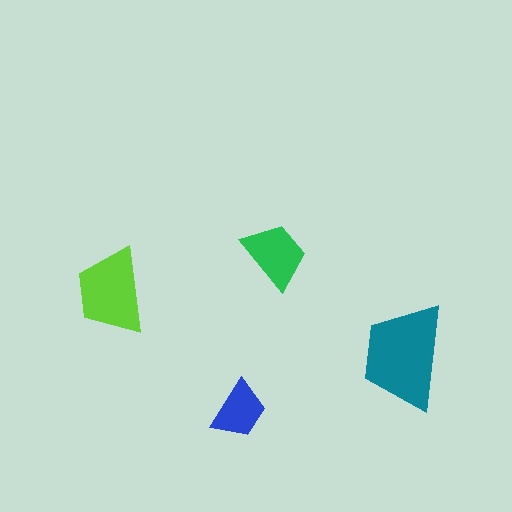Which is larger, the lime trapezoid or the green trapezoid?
The lime one.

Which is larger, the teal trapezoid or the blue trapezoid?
The teal one.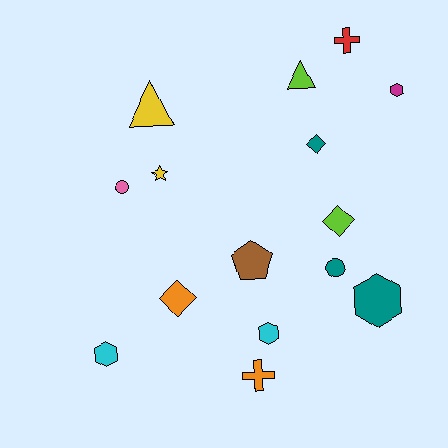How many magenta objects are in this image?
There is 1 magenta object.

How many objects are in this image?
There are 15 objects.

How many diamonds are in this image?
There are 3 diamonds.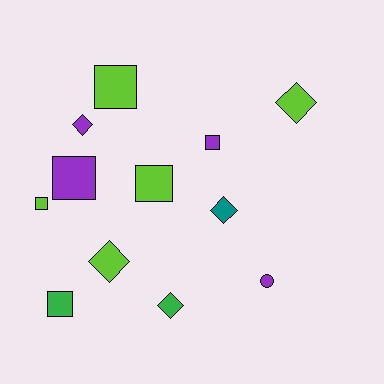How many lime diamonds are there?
There are 2 lime diamonds.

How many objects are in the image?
There are 12 objects.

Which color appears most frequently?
Lime, with 5 objects.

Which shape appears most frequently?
Square, with 6 objects.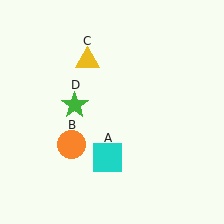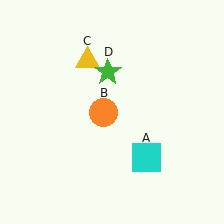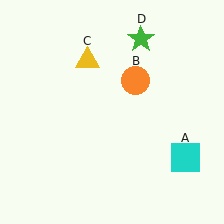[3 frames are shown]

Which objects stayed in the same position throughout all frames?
Yellow triangle (object C) remained stationary.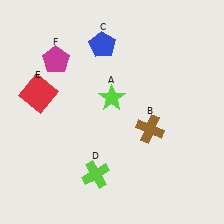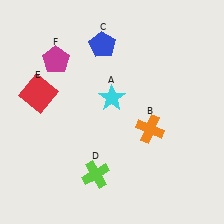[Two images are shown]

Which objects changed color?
A changed from lime to cyan. B changed from brown to orange.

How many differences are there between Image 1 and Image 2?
There are 2 differences between the two images.